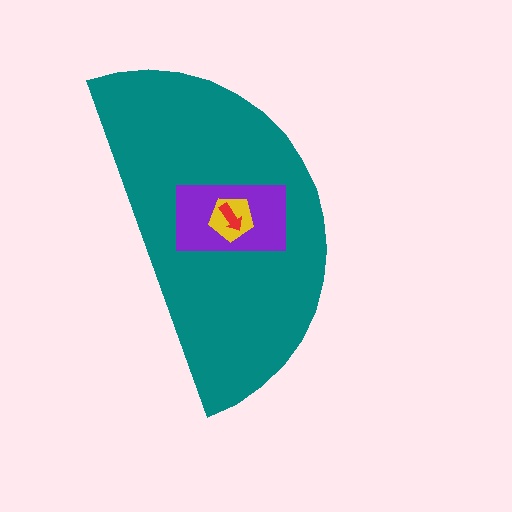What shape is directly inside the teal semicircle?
The purple rectangle.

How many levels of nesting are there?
4.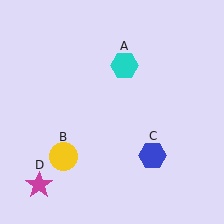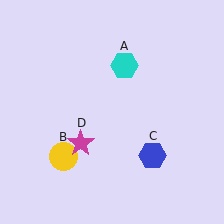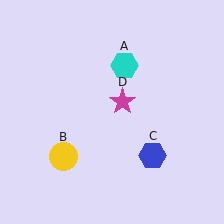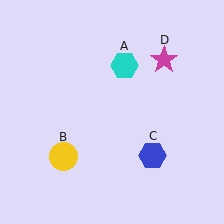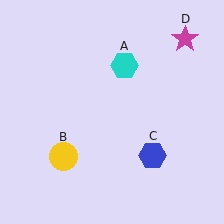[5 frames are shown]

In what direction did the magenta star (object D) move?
The magenta star (object D) moved up and to the right.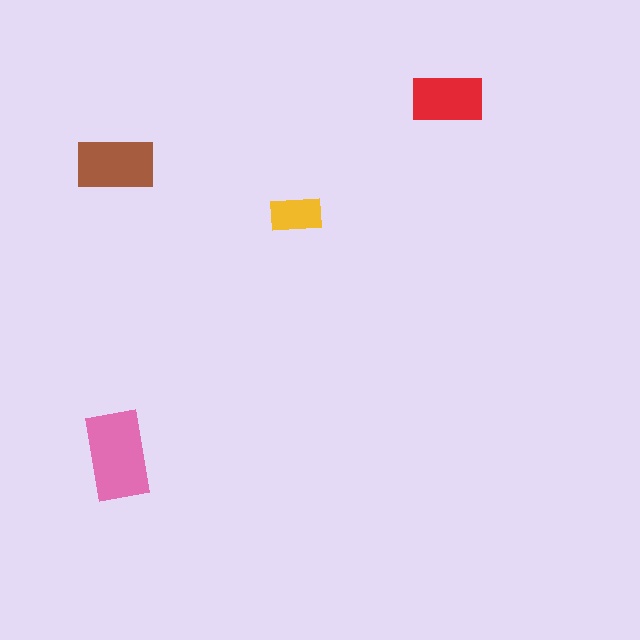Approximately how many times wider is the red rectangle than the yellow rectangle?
About 1.5 times wider.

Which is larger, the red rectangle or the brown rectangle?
The brown one.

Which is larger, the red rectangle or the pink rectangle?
The pink one.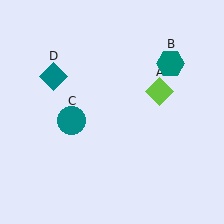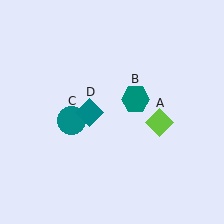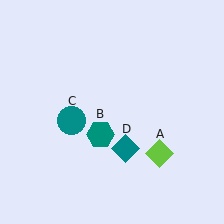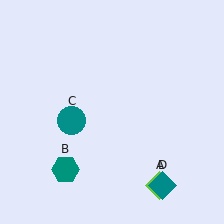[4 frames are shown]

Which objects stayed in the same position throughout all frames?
Teal circle (object C) remained stationary.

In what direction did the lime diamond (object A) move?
The lime diamond (object A) moved down.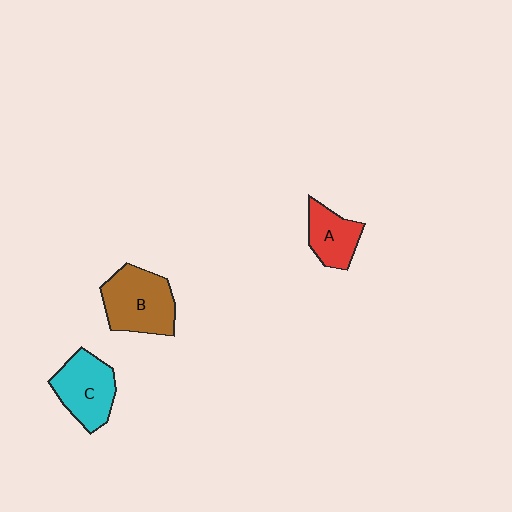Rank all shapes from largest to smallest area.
From largest to smallest: B (brown), C (cyan), A (red).